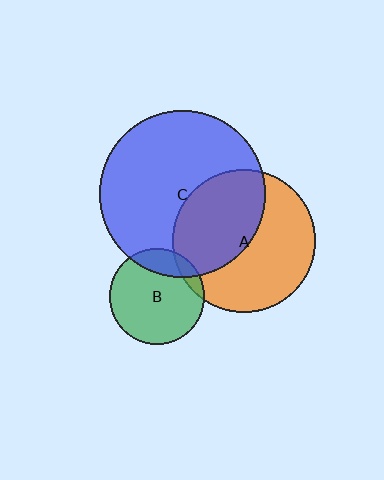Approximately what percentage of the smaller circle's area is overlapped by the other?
Approximately 20%.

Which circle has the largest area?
Circle C (blue).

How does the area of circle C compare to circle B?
Approximately 3.0 times.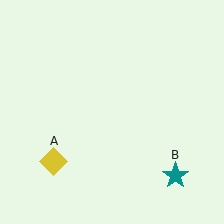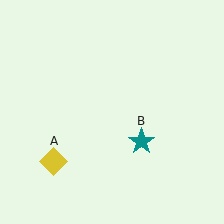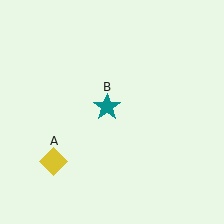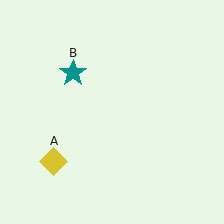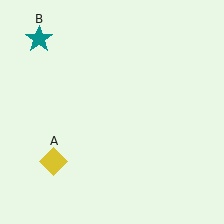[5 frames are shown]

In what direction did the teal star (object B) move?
The teal star (object B) moved up and to the left.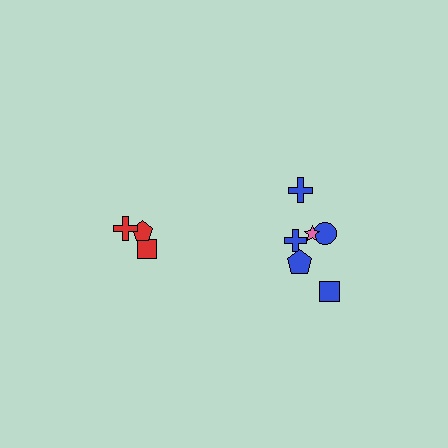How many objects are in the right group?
There are 6 objects.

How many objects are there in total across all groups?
There are 9 objects.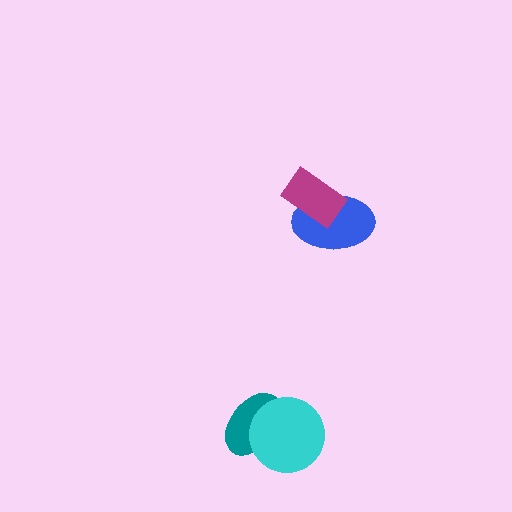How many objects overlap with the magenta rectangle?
1 object overlaps with the magenta rectangle.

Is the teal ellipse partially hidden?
Yes, it is partially covered by another shape.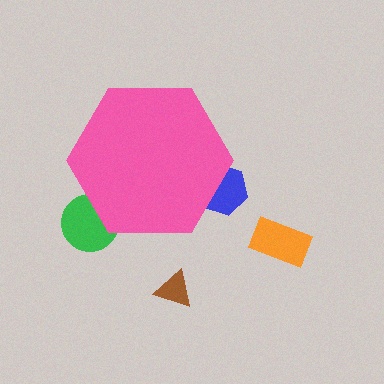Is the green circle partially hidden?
Yes, the green circle is partially hidden behind the pink hexagon.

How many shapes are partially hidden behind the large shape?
2 shapes are partially hidden.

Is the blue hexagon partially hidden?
Yes, the blue hexagon is partially hidden behind the pink hexagon.